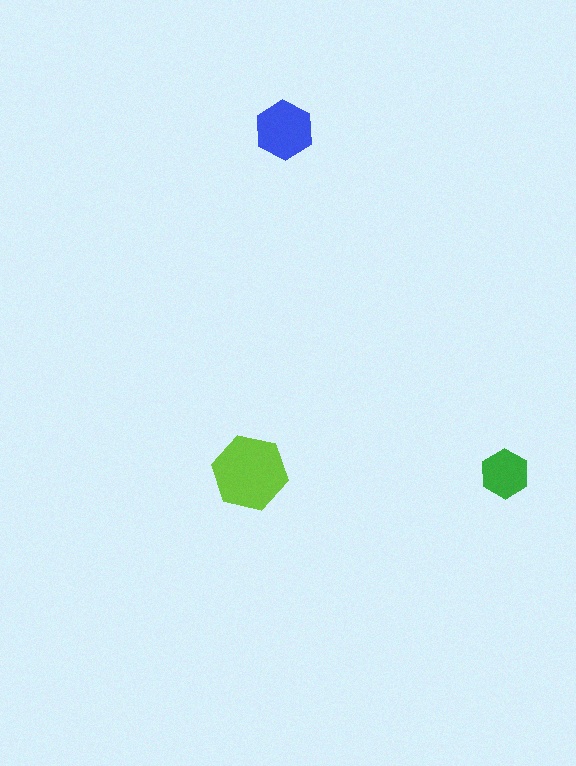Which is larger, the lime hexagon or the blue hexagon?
The lime one.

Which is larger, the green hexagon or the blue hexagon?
The blue one.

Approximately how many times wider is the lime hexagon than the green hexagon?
About 1.5 times wider.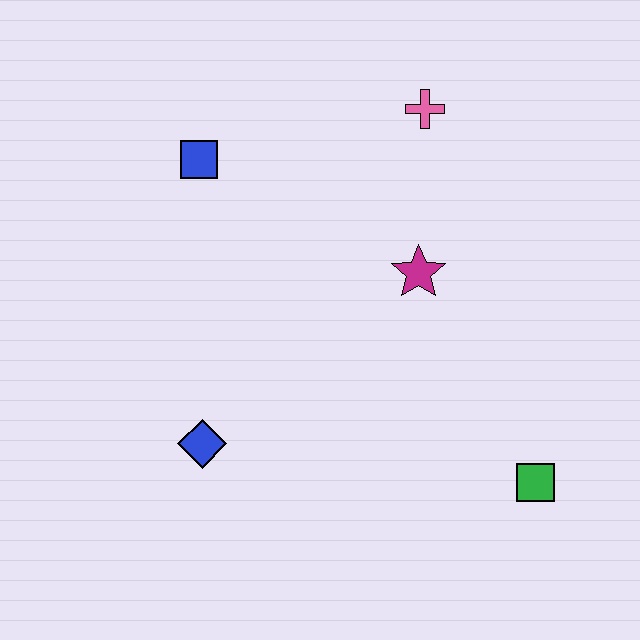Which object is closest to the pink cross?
The magenta star is closest to the pink cross.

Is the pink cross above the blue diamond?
Yes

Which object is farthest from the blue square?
The green square is farthest from the blue square.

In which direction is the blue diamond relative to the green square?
The blue diamond is to the left of the green square.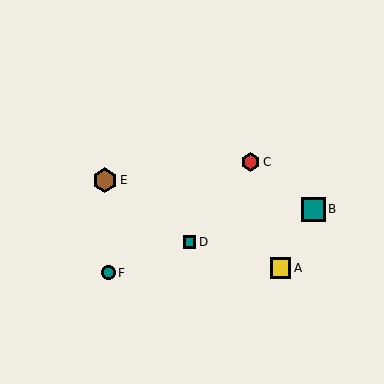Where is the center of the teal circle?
The center of the teal circle is at (108, 273).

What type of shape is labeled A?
Shape A is a yellow square.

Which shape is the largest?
The brown hexagon (labeled E) is the largest.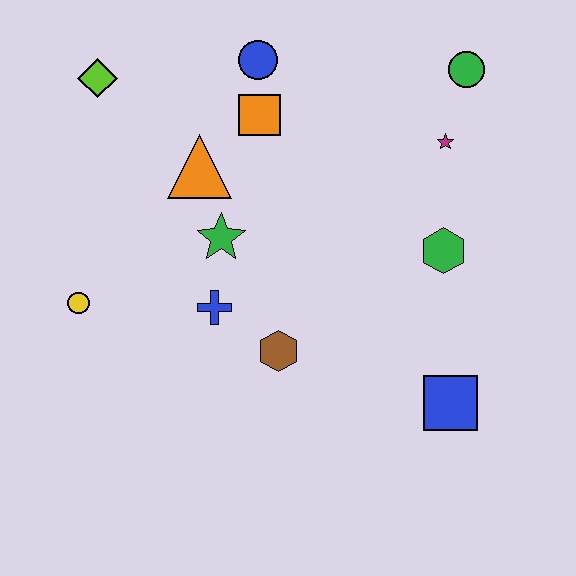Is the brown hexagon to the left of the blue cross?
No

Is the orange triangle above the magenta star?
No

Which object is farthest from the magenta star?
The yellow circle is farthest from the magenta star.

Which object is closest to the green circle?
The magenta star is closest to the green circle.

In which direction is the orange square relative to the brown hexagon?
The orange square is above the brown hexagon.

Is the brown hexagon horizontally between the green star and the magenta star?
Yes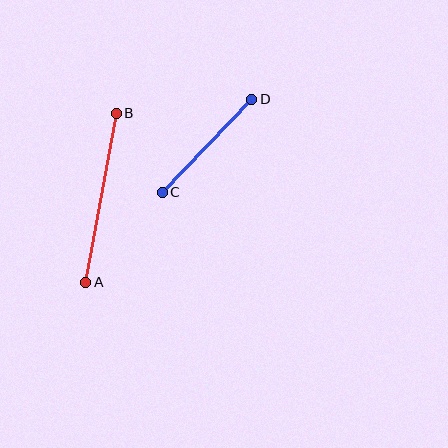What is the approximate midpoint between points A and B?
The midpoint is at approximately (101, 198) pixels.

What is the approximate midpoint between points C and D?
The midpoint is at approximately (207, 146) pixels.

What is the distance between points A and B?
The distance is approximately 172 pixels.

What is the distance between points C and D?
The distance is approximately 129 pixels.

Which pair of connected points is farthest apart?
Points A and B are farthest apart.